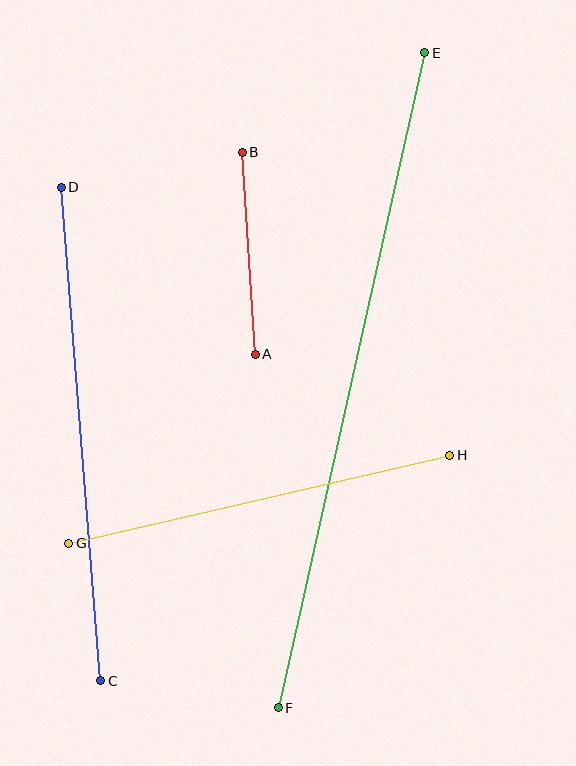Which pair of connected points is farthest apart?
Points E and F are farthest apart.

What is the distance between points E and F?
The distance is approximately 672 pixels.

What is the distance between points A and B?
The distance is approximately 202 pixels.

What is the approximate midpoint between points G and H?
The midpoint is at approximately (259, 499) pixels.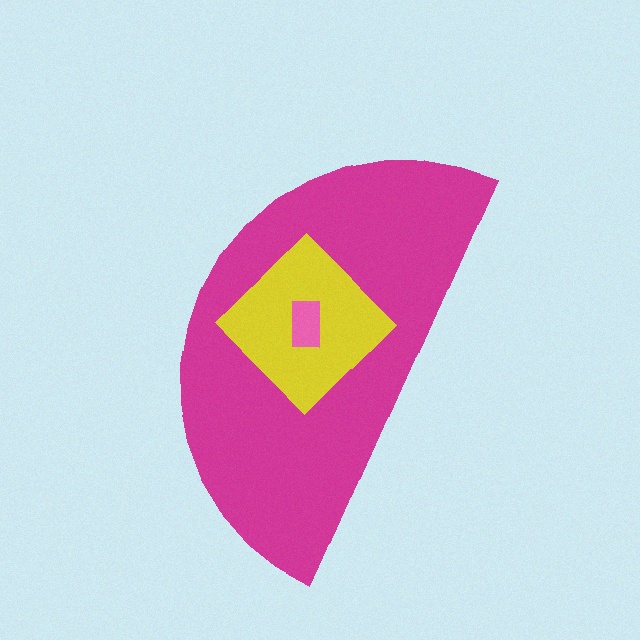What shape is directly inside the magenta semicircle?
The yellow diamond.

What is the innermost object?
The pink rectangle.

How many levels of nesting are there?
3.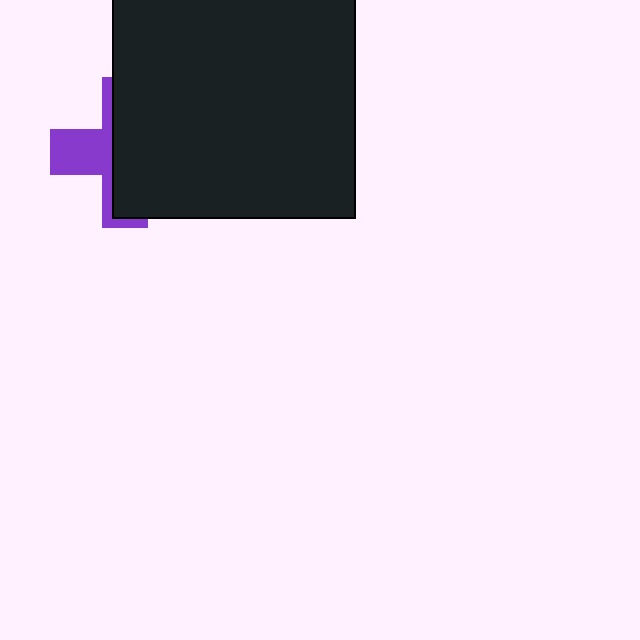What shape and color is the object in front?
The object in front is a black square.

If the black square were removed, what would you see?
You would see the complete purple cross.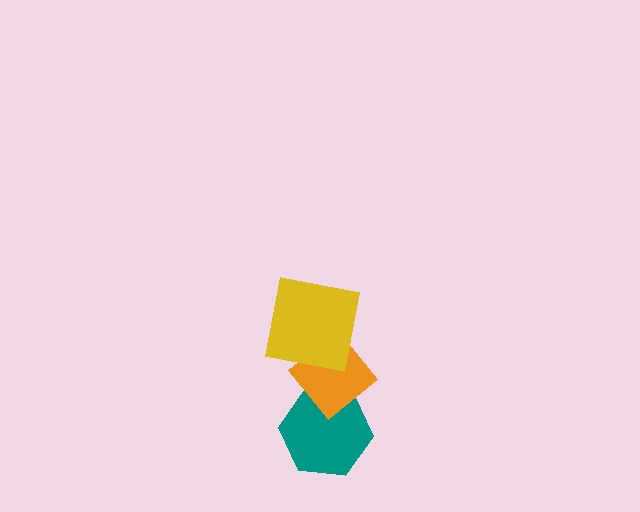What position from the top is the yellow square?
The yellow square is 1st from the top.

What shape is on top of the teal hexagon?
The orange diamond is on top of the teal hexagon.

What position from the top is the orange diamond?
The orange diamond is 2nd from the top.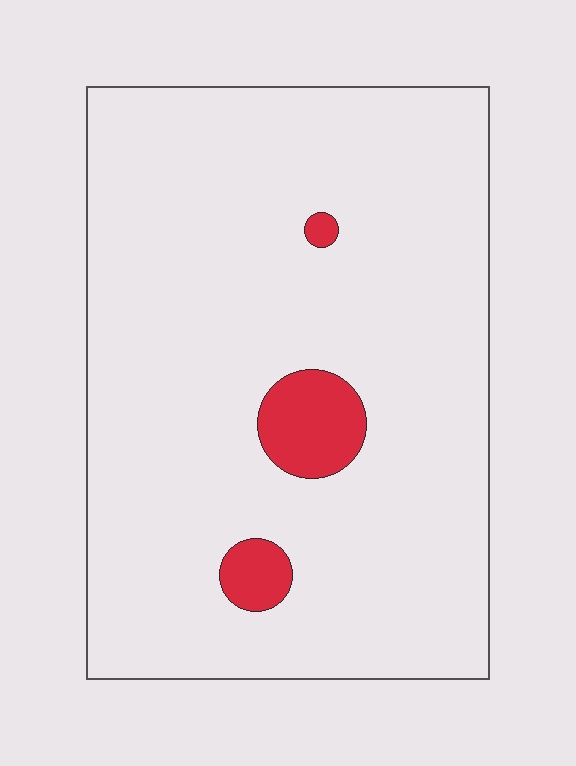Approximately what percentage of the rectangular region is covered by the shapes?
Approximately 5%.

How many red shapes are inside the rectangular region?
3.